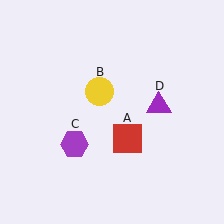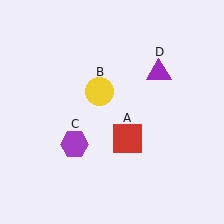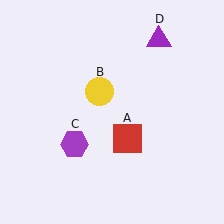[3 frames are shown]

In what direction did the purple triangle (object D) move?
The purple triangle (object D) moved up.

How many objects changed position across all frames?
1 object changed position: purple triangle (object D).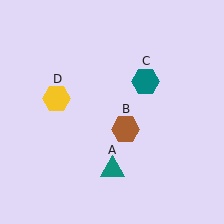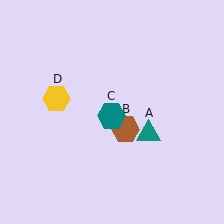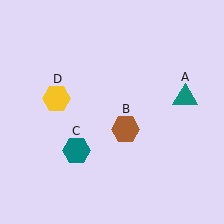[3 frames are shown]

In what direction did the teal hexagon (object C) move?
The teal hexagon (object C) moved down and to the left.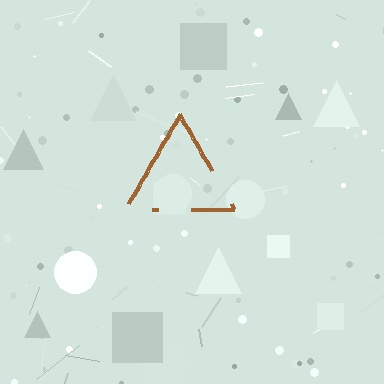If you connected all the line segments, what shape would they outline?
They would outline a triangle.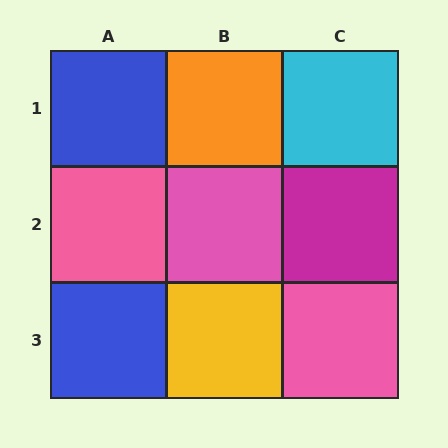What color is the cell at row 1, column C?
Cyan.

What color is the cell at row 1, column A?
Blue.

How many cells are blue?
2 cells are blue.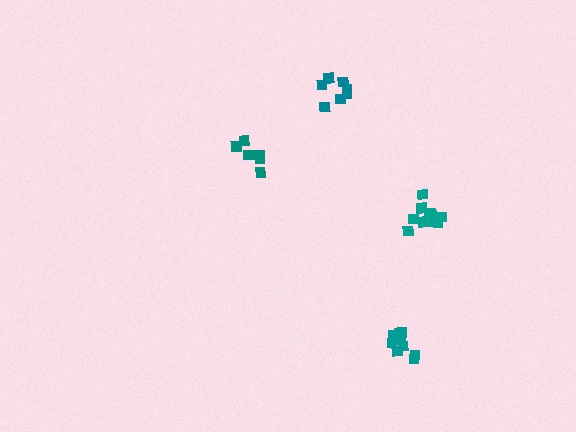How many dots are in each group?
Group 1: 7 dots, Group 2: 11 dots, Group 3: 12 dots, Group 4: 7 dots (37 total).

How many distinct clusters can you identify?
There are 4 distinct clusters.